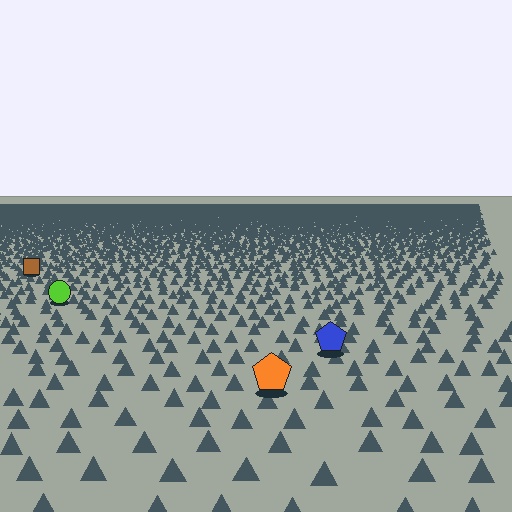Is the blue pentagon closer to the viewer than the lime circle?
Yes. The blue pentagon is closer — you can tell from the texture gradient: the ground texture is coarser near it.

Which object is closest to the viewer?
The orange pentagon is closest. The texture marks near it are larger and more spread out.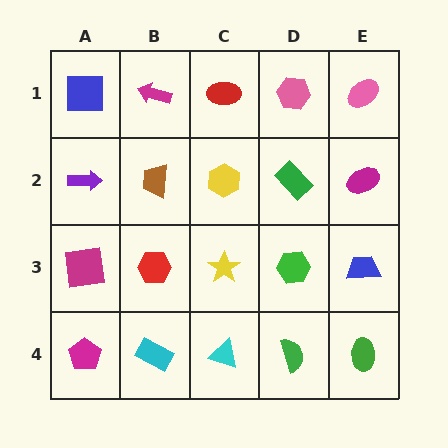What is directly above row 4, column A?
A magenta square.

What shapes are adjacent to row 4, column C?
A yellow star (row 3, column C), a cyan rectangle (row 4, column B), a green semicircle (row 4, column D).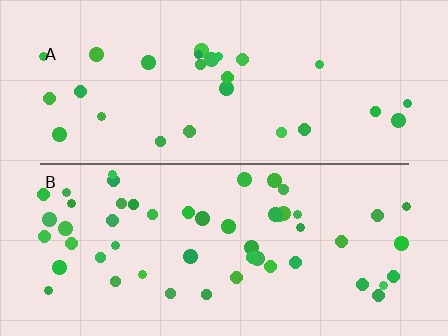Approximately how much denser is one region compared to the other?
Approximately 1.9× — region B over region A.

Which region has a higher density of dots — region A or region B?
B (the bottom).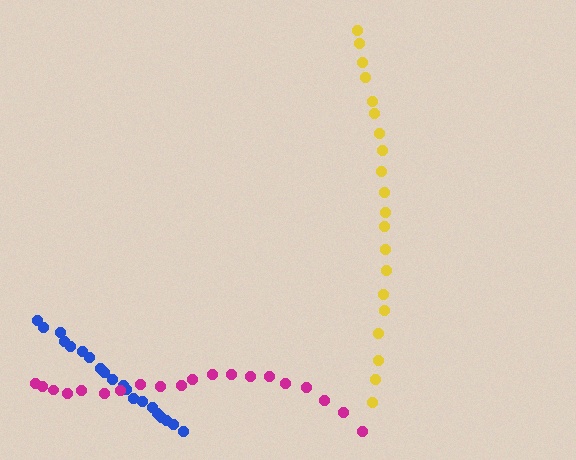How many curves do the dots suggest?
There are 3 distinct paths.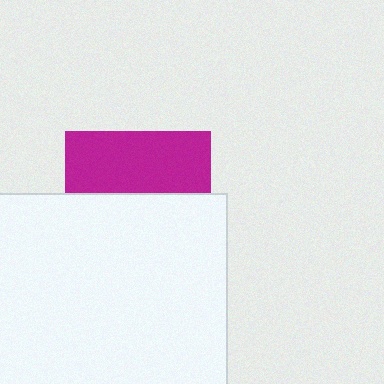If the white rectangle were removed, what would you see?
You would see the complete magenta square.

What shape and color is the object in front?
The object in front is a white rectangle.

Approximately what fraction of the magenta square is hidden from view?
Roughly 58% of the magenta square is hidden behind the white rectangle.